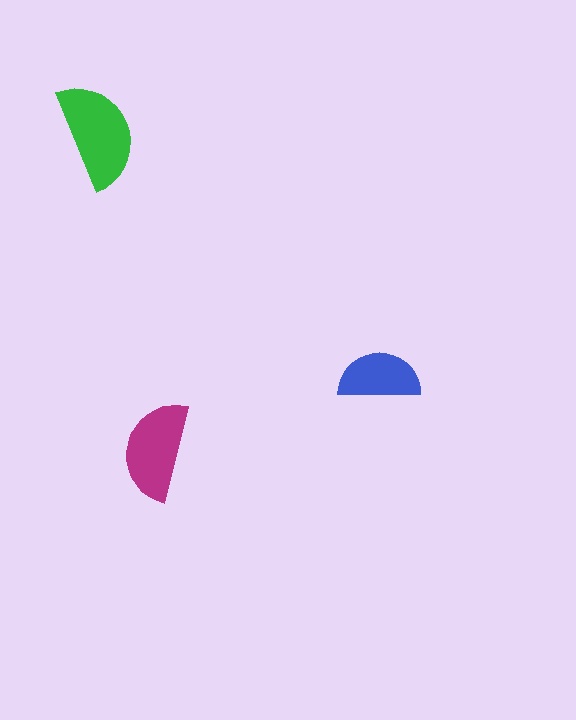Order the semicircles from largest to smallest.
the green one, the magenta one, the blue one.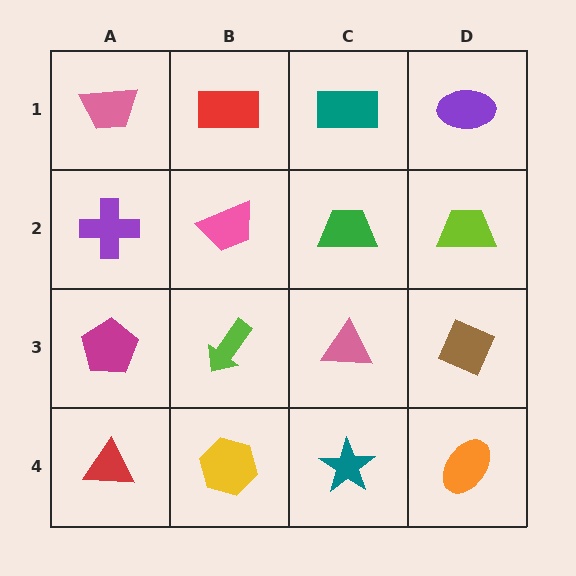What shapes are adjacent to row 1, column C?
A green trapezoid (row 2, column C), a red rectangle (row 1, column B), a purple ellipse (row 1, column D).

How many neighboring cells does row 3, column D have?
3.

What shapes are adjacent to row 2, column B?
A red rectangle (row 1, column B), a lime arrow (row 3, column B), a purple cross (row 2, column A), a green trapezoid (row 2, column C).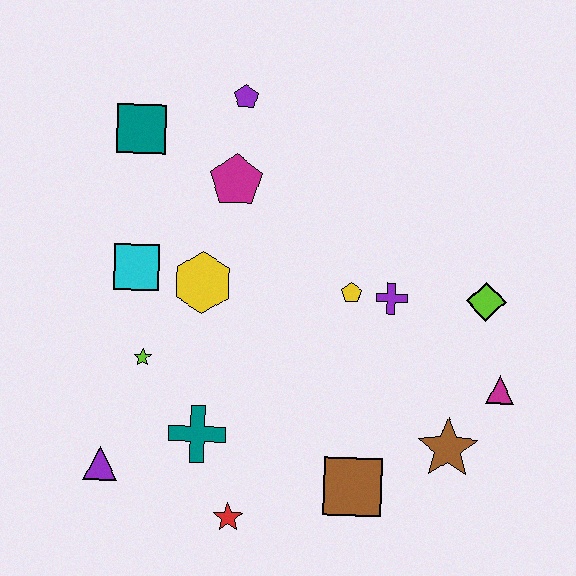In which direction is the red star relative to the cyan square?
The red star is below the cyan square.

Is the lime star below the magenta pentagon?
Yes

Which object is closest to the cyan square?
The yellow hexagon is closest to the cyan square.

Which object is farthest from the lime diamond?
The purple triangle is farthest from the lime diamond.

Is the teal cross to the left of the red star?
Yes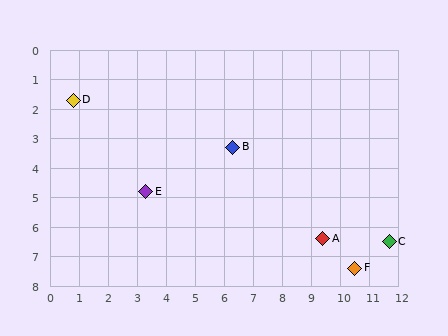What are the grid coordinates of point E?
Point E is at approximately (3.3, 4.8).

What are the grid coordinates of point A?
Point A is at approximately (9.4, 6.4).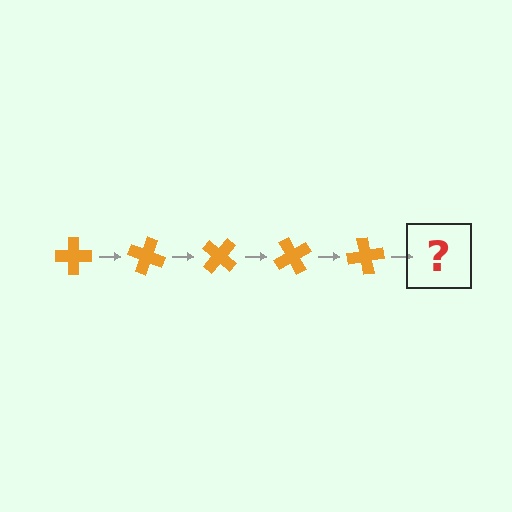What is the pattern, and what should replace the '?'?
The pattern is that the cross rotates 20 degrees each step. The '?' should be an orange cross rotated 100 degrees.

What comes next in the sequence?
The next element should be an orange cross rotated 100 degrees.